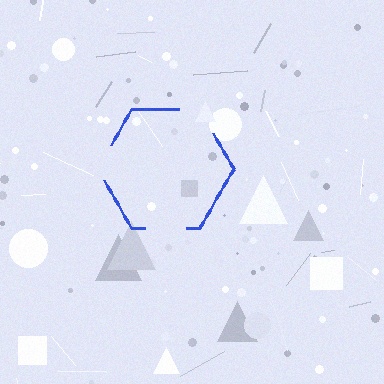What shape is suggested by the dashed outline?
The dashed outline suggests a hexagon.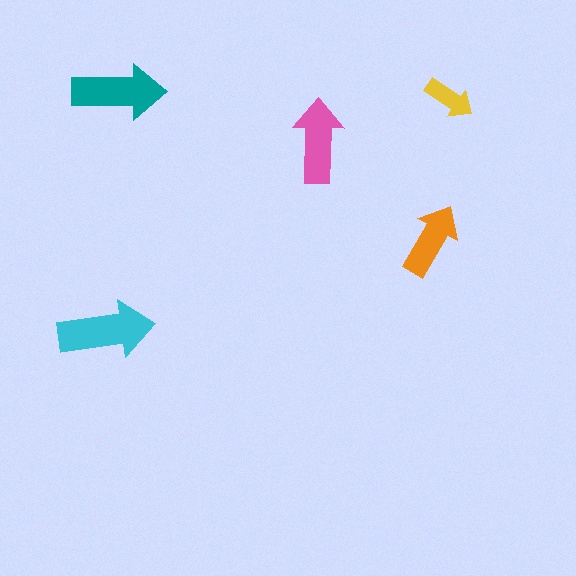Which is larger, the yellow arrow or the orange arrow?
The orange one.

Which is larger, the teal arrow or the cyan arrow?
The cyan one.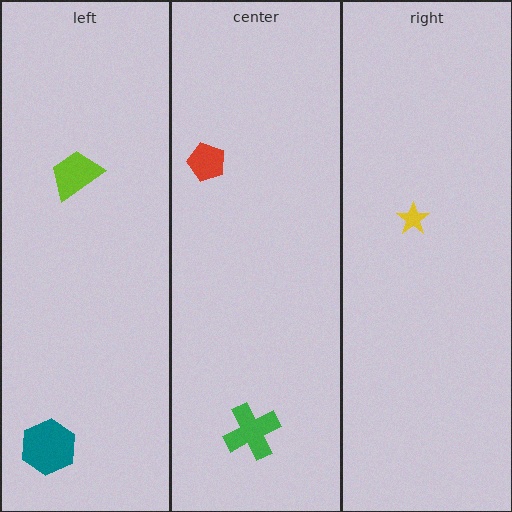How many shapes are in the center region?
2.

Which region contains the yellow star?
The right region.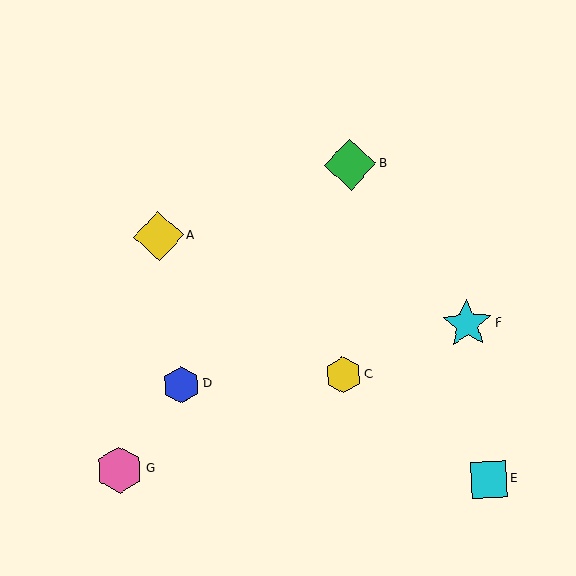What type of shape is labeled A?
Shape A is a yellow diamond.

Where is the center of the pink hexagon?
The center of the pink hexagon is at (120, 470).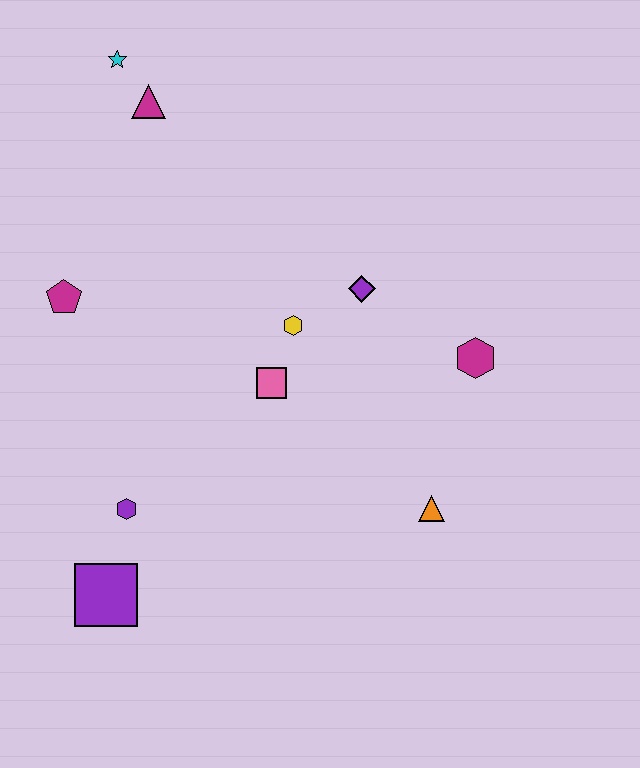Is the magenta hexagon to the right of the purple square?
Yes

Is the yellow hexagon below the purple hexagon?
No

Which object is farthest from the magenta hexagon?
The cyan star is farthest from the magenta hexagon.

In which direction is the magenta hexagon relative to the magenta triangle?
The magenta hexagon is to the right of the magenta triangle.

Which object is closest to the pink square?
The yellow hexagon is closest to the pink square.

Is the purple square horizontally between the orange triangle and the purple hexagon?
No